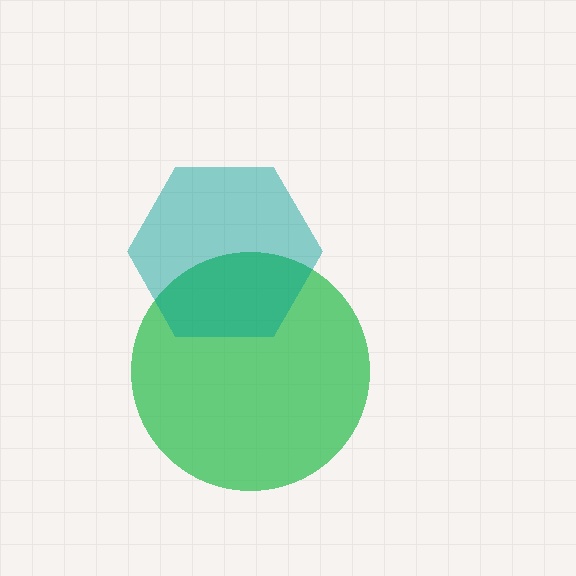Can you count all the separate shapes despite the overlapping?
Yes, there are 2 separate shapes.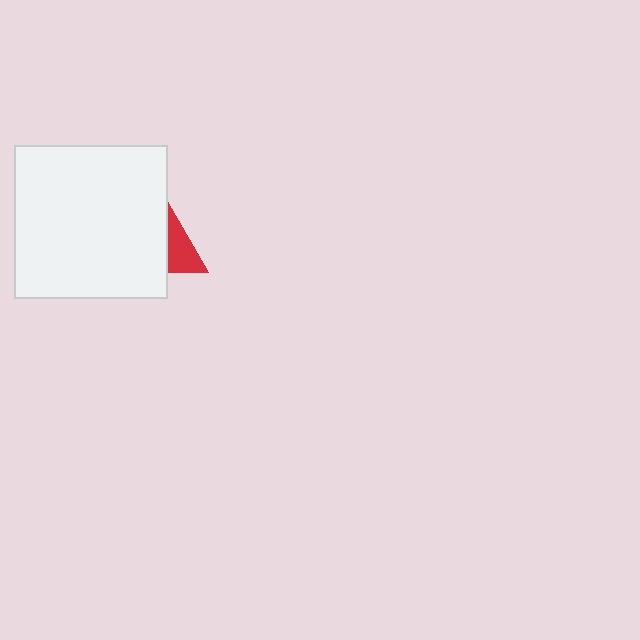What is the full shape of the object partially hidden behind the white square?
The partially hidden object is a red triangle.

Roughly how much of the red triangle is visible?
A small part of it is visible (roughly 31%).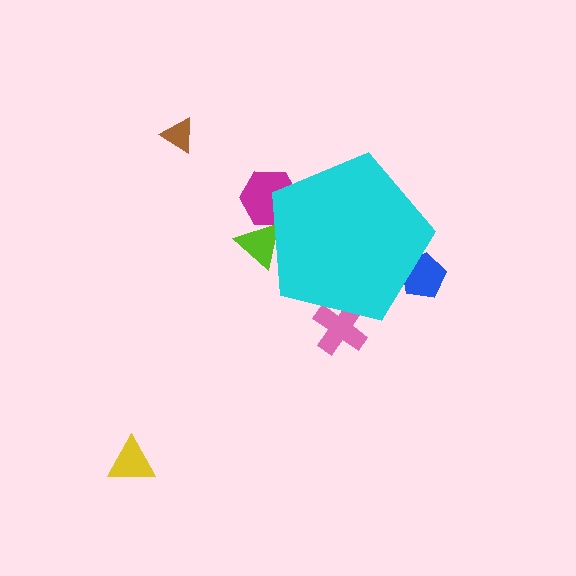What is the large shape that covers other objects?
A cyan pentagon.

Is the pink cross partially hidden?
Yes, the pink cross is partially hidden behind the cyan pentagon.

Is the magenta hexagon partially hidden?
Yes, the magenta hexagon is partially hidden behind the cyan pentagon.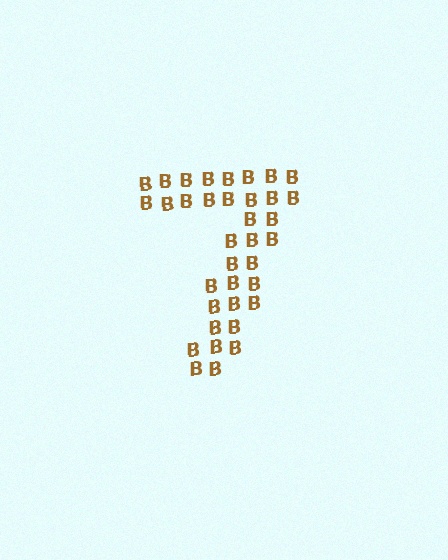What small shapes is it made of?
It is made of small letter B's.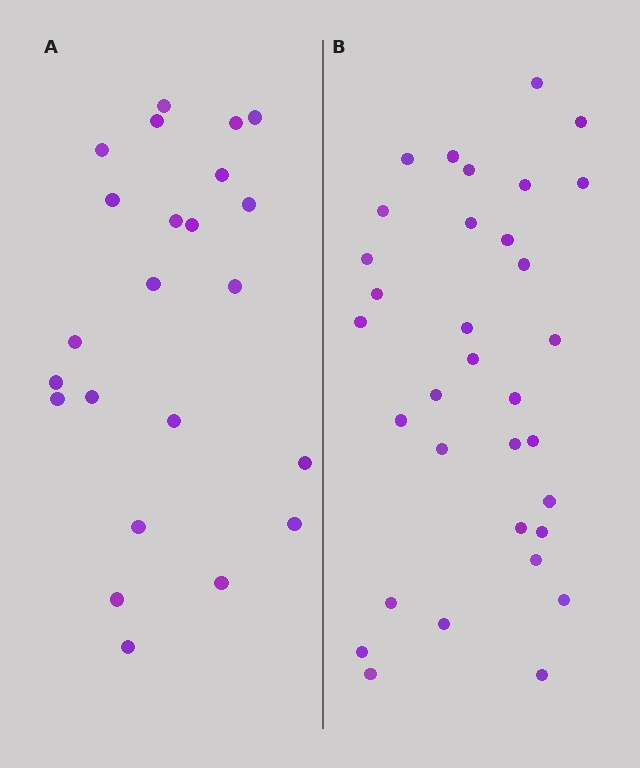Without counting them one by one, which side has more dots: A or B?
Region B (the right region) has more dots.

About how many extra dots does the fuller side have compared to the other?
Region B has roughly 10 or so more dots than region A.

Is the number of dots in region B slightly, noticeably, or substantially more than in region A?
Region B has noticeably more, but not dramatically so. The ratio is roughly 1.4 to 1.